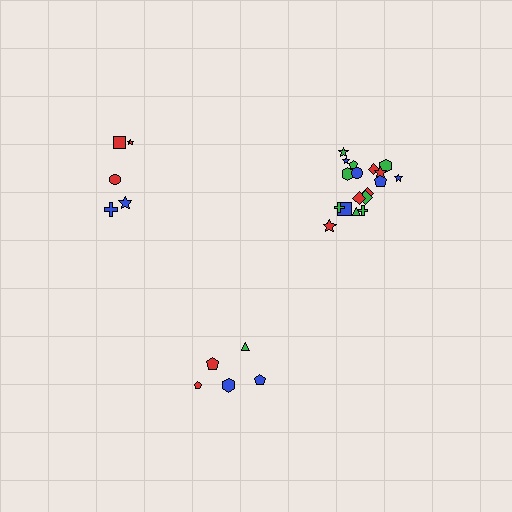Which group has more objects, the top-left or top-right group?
The top-right group.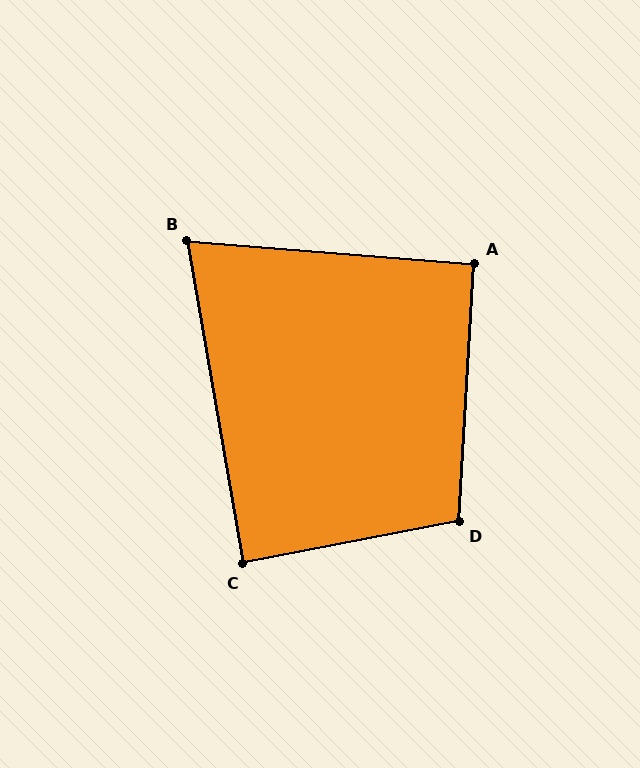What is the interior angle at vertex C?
Approximately 89 degrees (approximately right).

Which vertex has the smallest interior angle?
B, at approximately 76 degrees.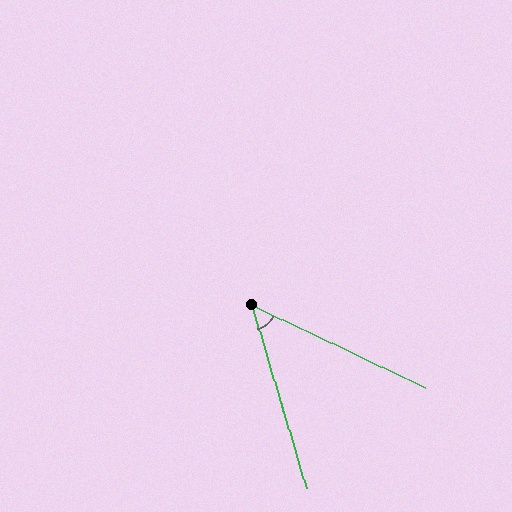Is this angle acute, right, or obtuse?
It is acute.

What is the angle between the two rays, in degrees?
Approximately 48 degrees.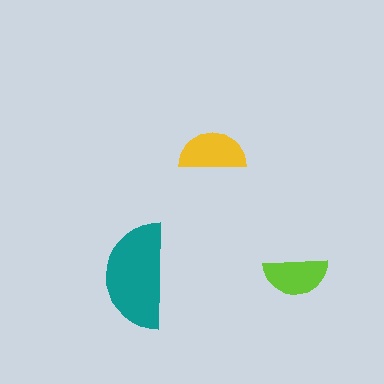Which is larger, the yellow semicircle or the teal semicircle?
The teal one.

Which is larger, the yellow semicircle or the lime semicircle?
The yellow one.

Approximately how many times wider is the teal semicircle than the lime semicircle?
About 1.5 times wider.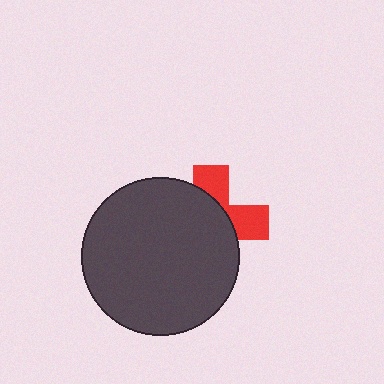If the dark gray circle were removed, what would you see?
You would see the complete red cross.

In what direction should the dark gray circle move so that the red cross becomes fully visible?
The dark gray circle should move left. That is the shortest direction to clear the overlap and leave the red cross fully visible.